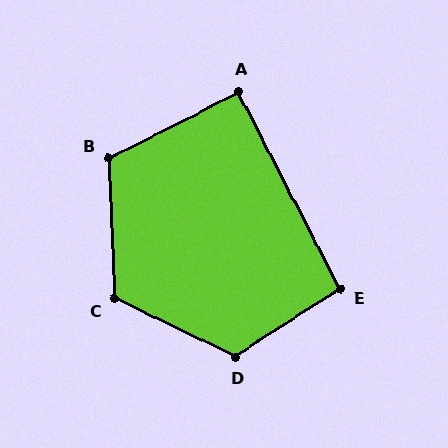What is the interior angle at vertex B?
Approximately 115 degrees (obtuse).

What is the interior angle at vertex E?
Approximately 96 degrees (obtuse).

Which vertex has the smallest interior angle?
A, at approximately 90 degrees.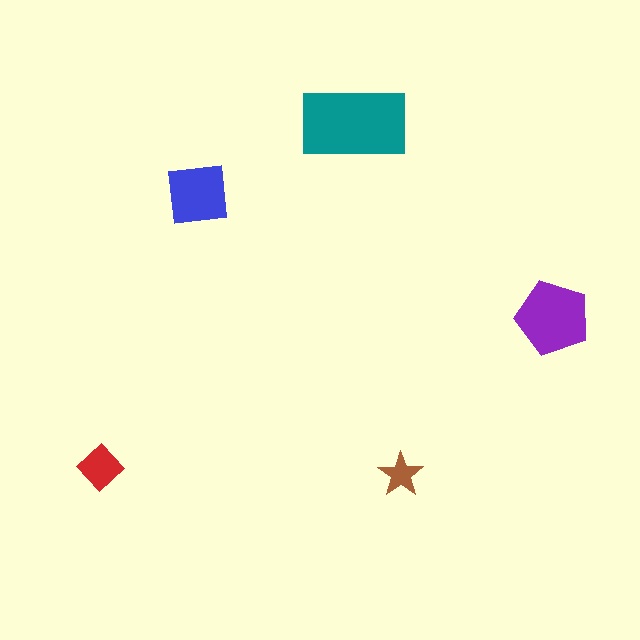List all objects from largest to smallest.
The teal rectangle, the purple pentagon, the blue square, the red diamond, the brown star.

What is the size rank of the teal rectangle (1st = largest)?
1st.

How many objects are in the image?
There are 5 objects in the image.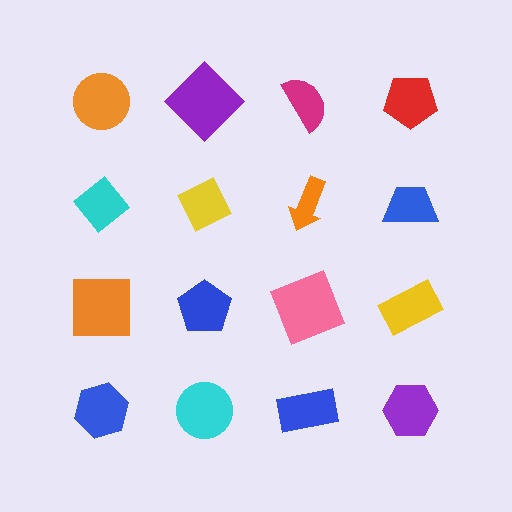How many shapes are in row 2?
4 shapes.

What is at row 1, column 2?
A purple diamond.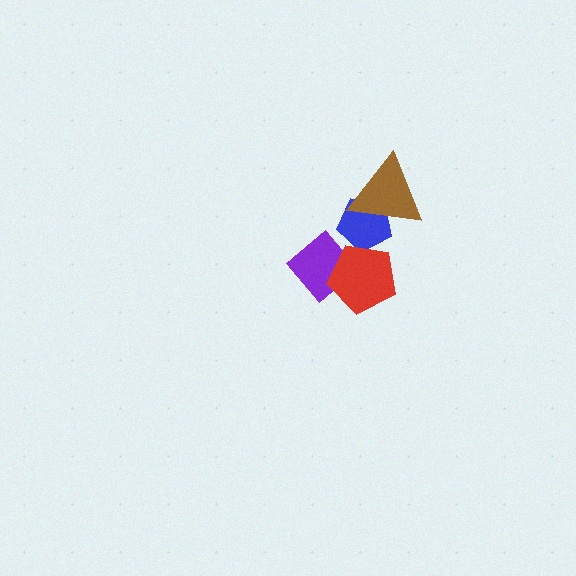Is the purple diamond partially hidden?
Yes, it is partially covered by another shape.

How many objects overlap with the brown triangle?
1 object overlaps with the brown triangle.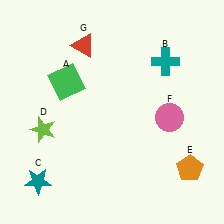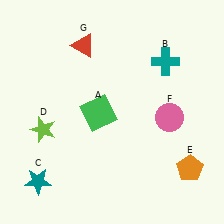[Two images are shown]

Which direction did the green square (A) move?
The green square (A) moved right.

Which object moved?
The green square (A) moved right.